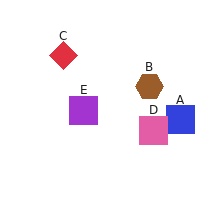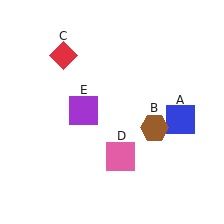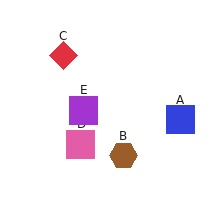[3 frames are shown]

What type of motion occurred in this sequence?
The brown hexagon (object B), pink square (object D) rotated clockwise around the center of the scene.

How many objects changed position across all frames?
2 objects changed position: brown hexagon (object B), pink square (object D).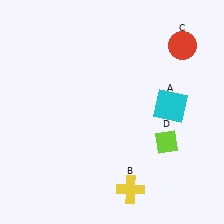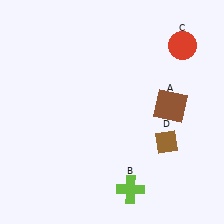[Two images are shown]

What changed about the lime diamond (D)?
In Image 1, D is lime. In Image 2, it changed to brown.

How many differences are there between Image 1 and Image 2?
There are 3 differences between the two images.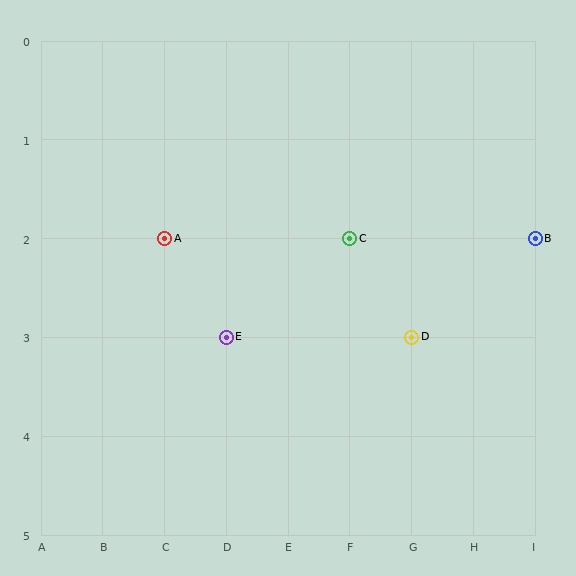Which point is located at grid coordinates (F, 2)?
Point C is at (F, 2).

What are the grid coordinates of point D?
Point D is at grid coordinates (G, 3).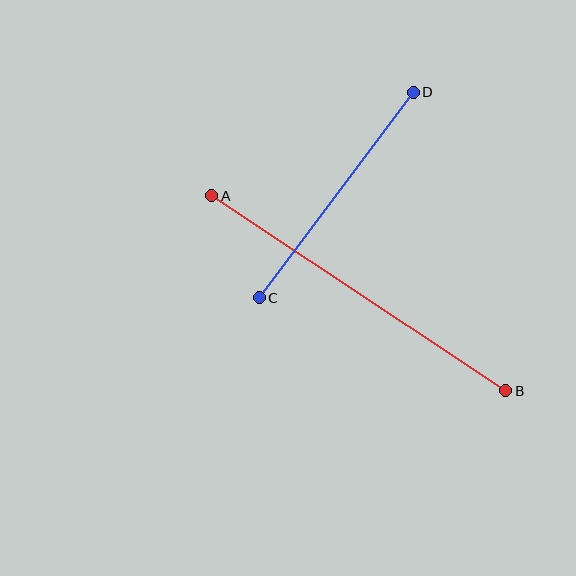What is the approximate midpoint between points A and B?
The midpoint is at approximately (359, 293) pixels.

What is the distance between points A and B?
The distance is approximately 353 pixels.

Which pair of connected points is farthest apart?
Points A and B are farthest apart.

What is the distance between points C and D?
The distance is approximately 257 pixels.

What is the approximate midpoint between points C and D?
The midpoint is at approximately (336, 195) pixels.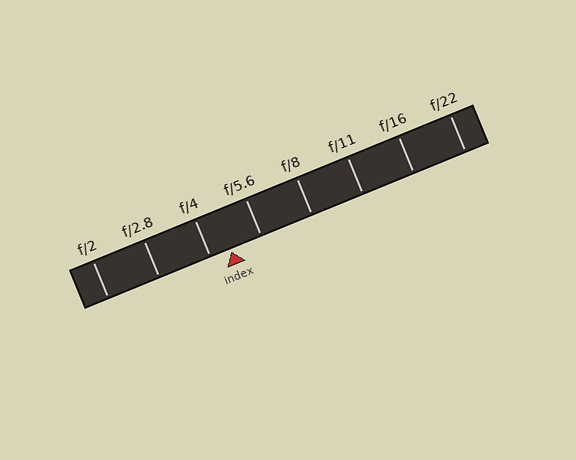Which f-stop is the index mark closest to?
The index mark is closest to f/4.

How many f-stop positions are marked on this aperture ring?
There are 8 f-stop positions marked.